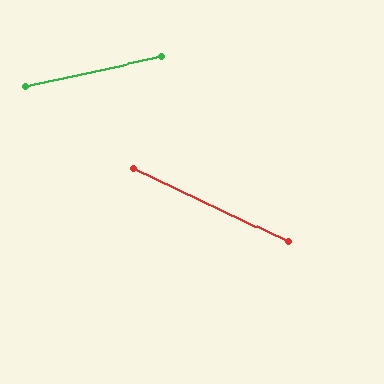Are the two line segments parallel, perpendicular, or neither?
Neither parallel nor perpendicular — they differ by about 38°.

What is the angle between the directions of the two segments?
Approximately 38 degrees.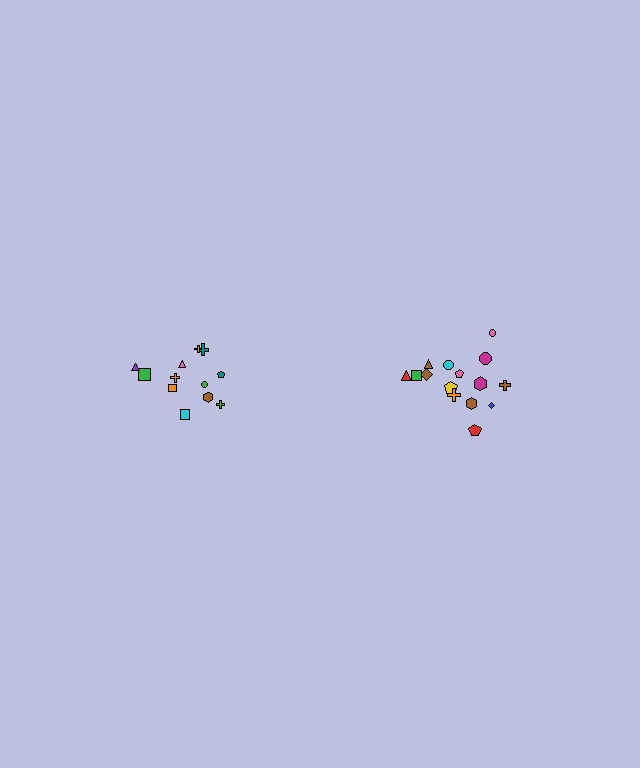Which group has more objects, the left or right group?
The right group.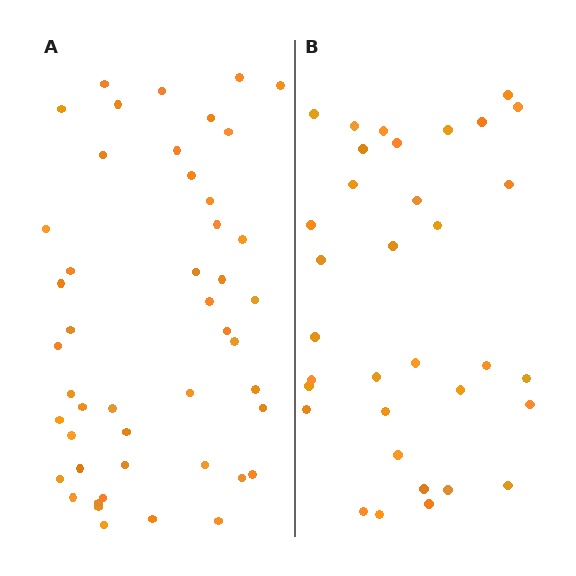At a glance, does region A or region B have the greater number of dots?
Region A (the left region) has more dots.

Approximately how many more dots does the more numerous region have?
Region A has approximately 15 more dots than region B.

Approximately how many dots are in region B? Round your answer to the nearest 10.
About 30 dots. (The exact count is 34, which rounds to 30.)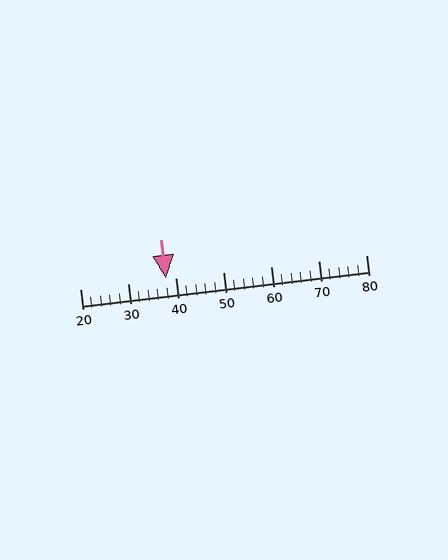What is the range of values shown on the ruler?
The ruler shows values from 20 to 80.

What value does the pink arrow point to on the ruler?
The pink arrow points to approximately 38.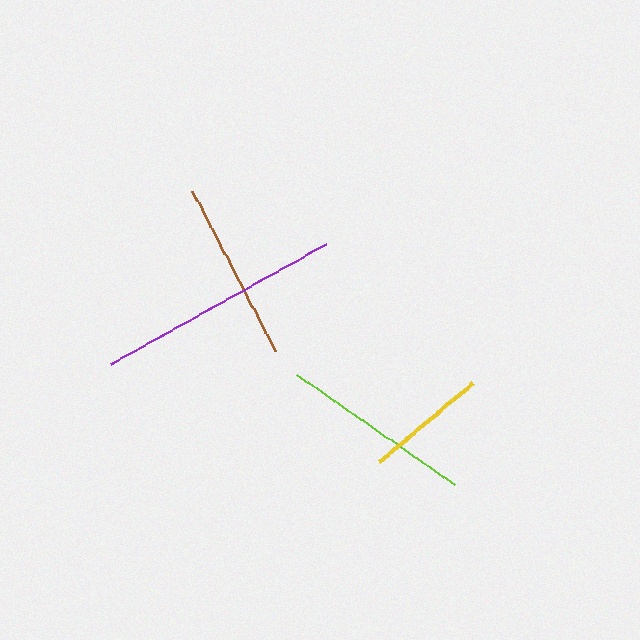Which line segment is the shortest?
The yellow line is the shortest at approximately 122 pixels.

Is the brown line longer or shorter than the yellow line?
The brown line is longer than the yellow line.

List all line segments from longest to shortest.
From longest to shortest: purple, lime, brown, yellow.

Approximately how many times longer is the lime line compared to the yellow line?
The lime line is approximately 1.6 times the length of the yellow line.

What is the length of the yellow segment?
The yellow segment is approximately 122 pixels long.